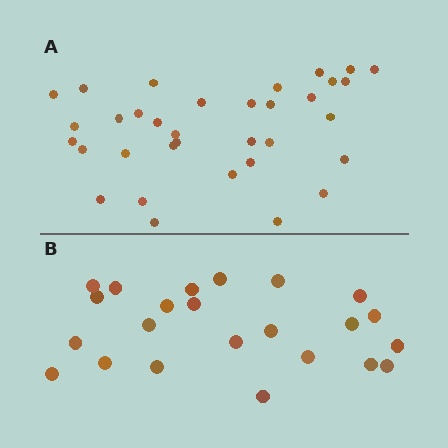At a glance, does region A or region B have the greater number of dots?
Region A (the top region) has more dots.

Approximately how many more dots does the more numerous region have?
Region A has roughly 12 or so more dots than region B.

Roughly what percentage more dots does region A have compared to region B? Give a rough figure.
About 50% more.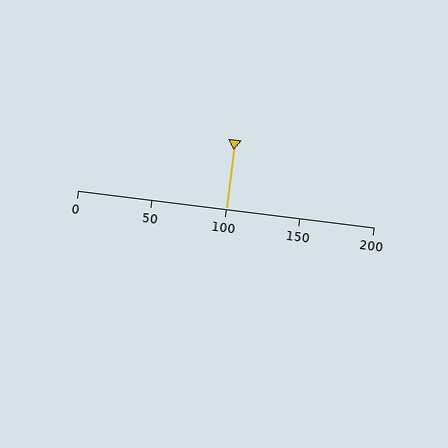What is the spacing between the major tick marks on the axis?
The major ticks are spaced 50 apart.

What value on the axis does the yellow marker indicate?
The marker indicates approximately 100.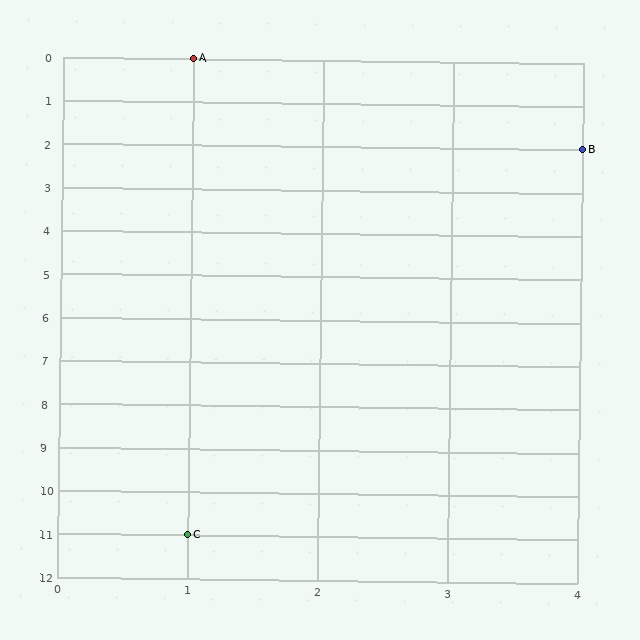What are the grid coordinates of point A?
Point A is at grid coordinates (1, 0).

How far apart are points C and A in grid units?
Points C and A are 11 rows apart.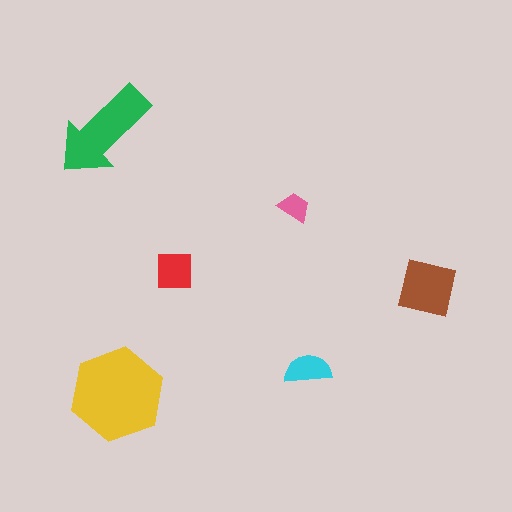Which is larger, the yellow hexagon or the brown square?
The yellow hexagon.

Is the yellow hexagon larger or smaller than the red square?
Larger.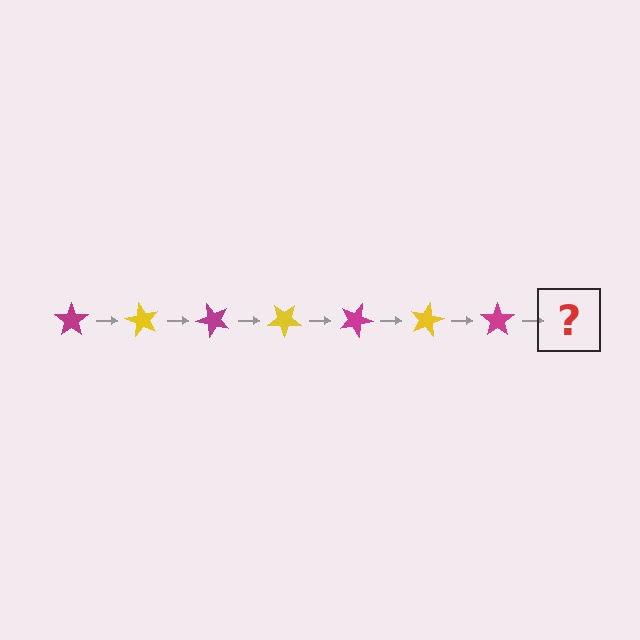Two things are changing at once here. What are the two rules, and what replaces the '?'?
The two rules are that it rotates 60 degrees each step and the color cycles through magenta and yellow. The '?' should be a yellow star, rotated 420 degrees from the start.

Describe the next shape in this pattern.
It should be a yellow star, rotated 420 degrees from the start.